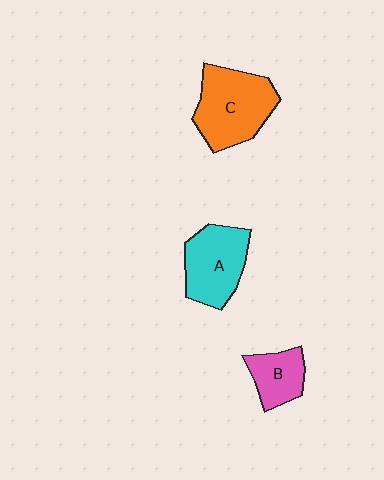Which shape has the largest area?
Shape C (orange).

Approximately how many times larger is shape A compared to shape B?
Approximately 1.6 times.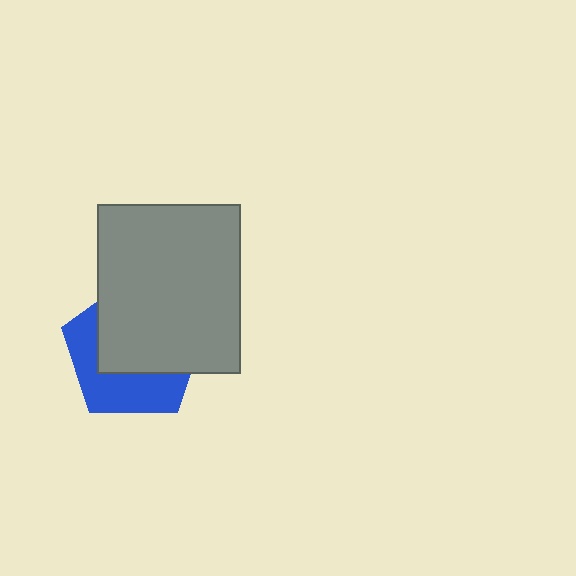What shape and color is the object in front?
The object in front is a gray rectangle.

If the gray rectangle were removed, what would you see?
You would see the complete blue pentagon.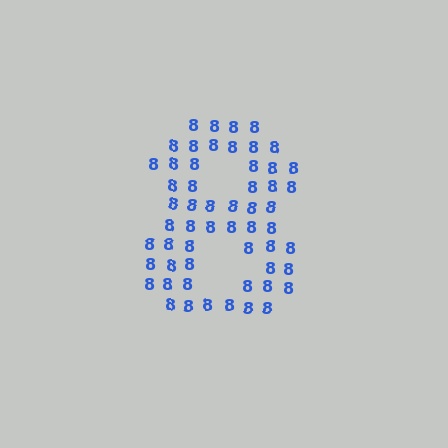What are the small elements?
The small elements are digit 8's.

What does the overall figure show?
The overall figure shows the digit 8.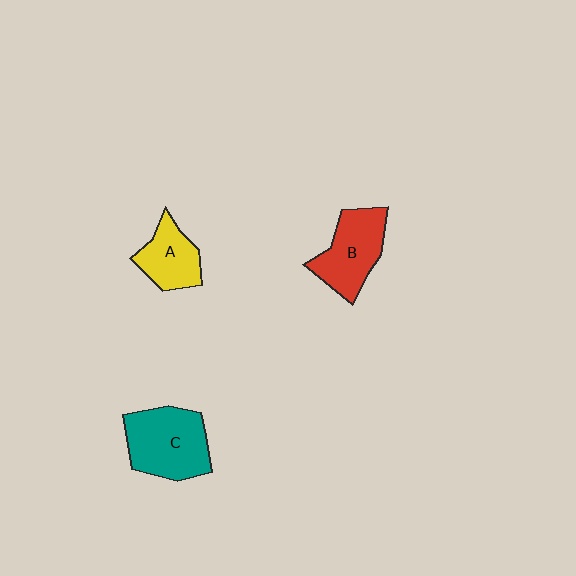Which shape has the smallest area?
Shape A (yellow).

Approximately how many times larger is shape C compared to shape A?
Approximately 1.6 times.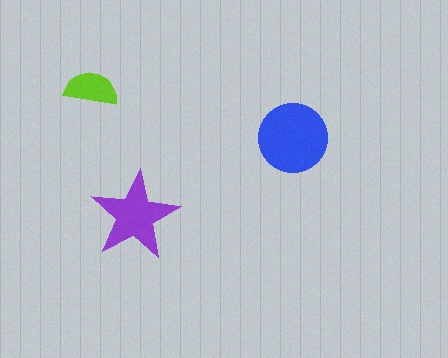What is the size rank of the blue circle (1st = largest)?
1st.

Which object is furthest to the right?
The blue circle is rightmost.